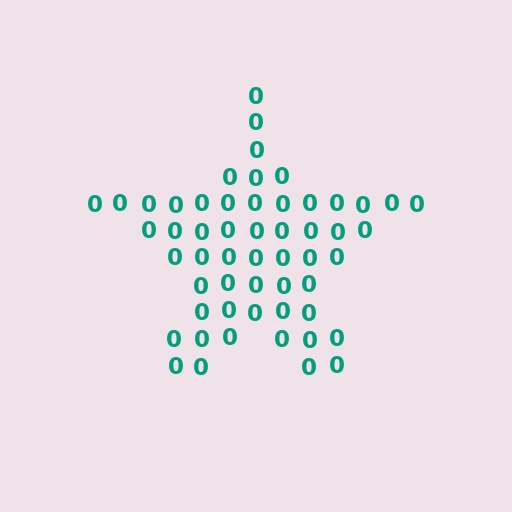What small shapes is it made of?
It is made of small digit 0's.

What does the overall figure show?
The overall figure shows a star.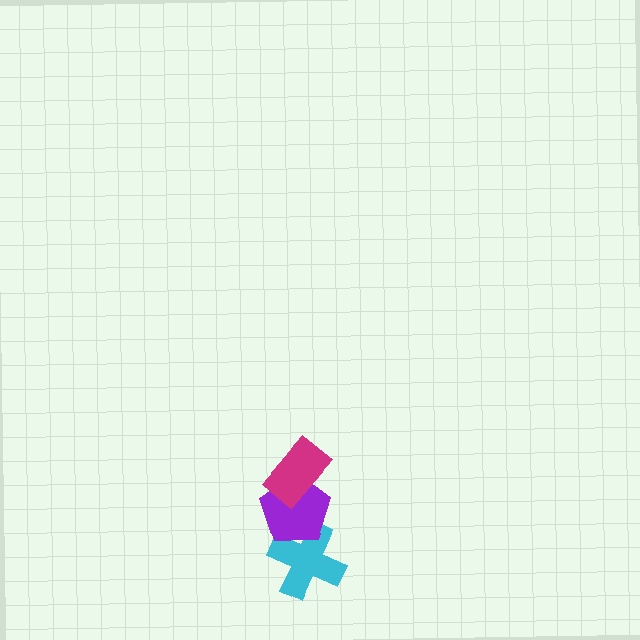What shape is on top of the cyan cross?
The purple pentagon is on top of the cyan cross.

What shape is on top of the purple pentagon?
The magenta rectangle is on top of the purple pentagon.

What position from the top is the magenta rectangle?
The magenta rectangle is 1st from the top.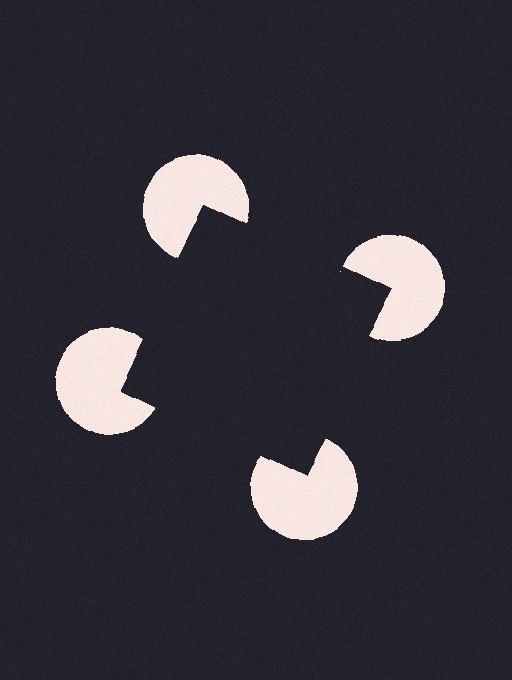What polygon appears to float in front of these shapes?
An illusory square — its edges are inferred from the aligned wedge cuts in the pac-man discs, not physically drawn.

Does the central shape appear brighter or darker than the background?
It typically appears slightly darker than the background, even though no actual brightness change is drawn.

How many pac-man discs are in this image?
There are 4 — one at each vertex of the illusory square.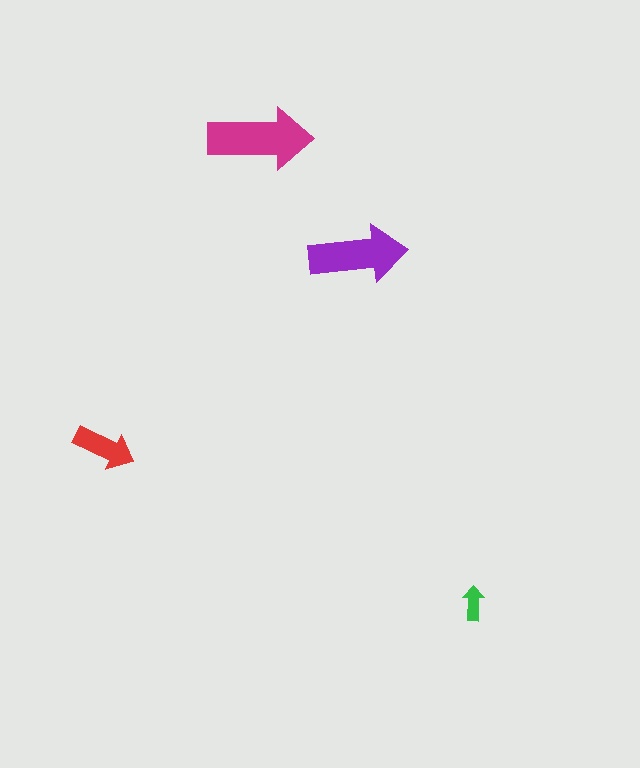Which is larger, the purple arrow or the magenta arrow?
The magenta one.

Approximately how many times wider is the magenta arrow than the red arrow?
About 1.5 times wider.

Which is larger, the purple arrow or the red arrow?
The purple one.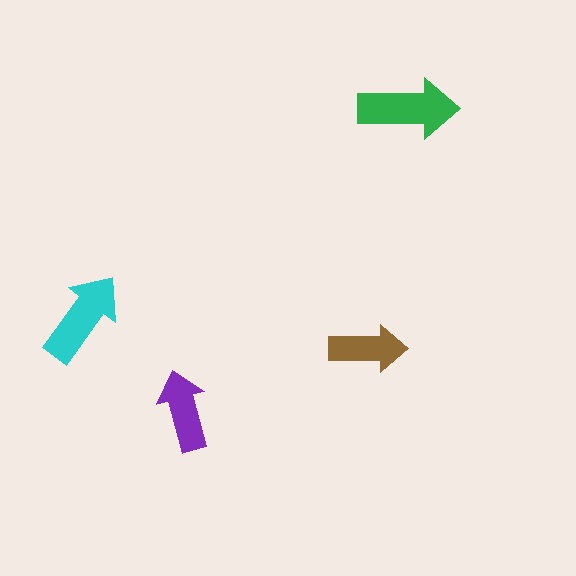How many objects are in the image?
There are 4 objects in the image.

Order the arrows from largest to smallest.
the green one, the cyan one, the purple one, the brown one.